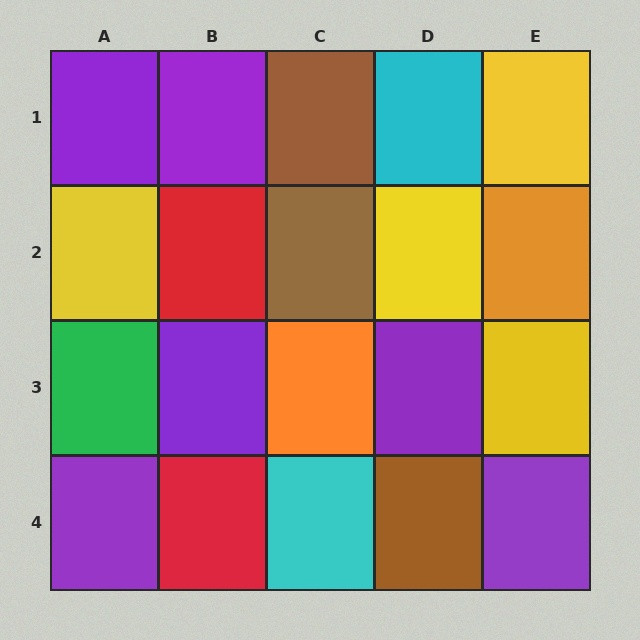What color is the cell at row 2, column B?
Red.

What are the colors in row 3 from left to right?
Green, purple, orange, purple, yellow.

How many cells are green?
1 cell is green.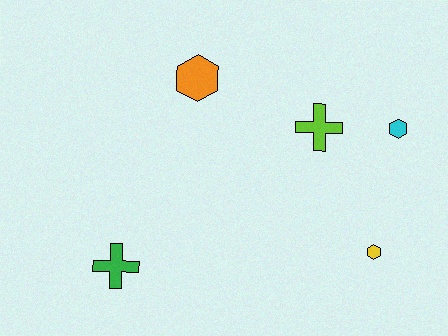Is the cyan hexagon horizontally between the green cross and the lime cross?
No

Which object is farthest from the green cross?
The cyan hexagon is farthest from the green cross.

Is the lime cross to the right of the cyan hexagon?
No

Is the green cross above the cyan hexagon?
No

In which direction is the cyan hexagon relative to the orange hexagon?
The cyan hexagon is to the right of the orange hexagon.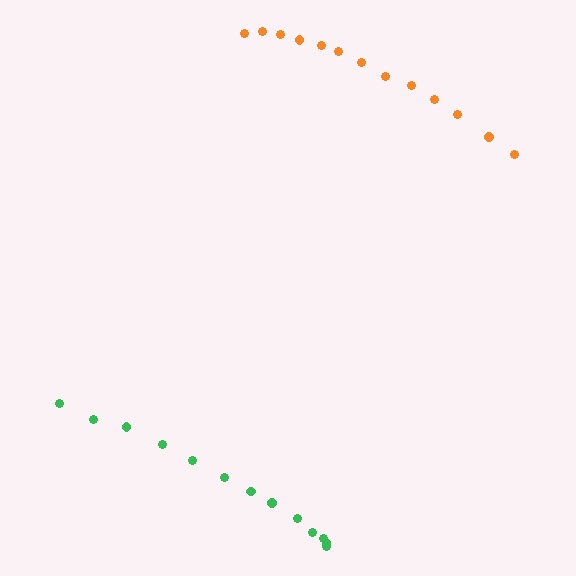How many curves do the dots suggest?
There are 2 distinct paths.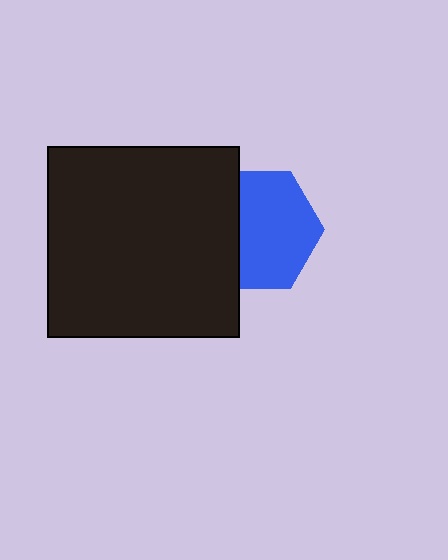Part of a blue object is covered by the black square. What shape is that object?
It is a hexagon.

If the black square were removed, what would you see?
You would see the complete blue hexagon.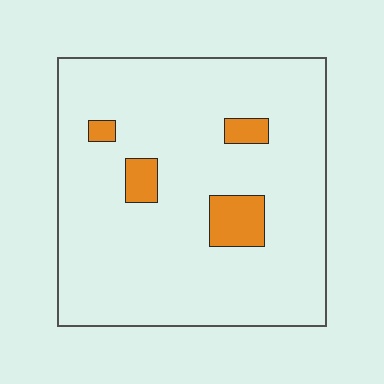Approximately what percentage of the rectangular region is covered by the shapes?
Approximately 10%.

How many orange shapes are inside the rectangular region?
4.